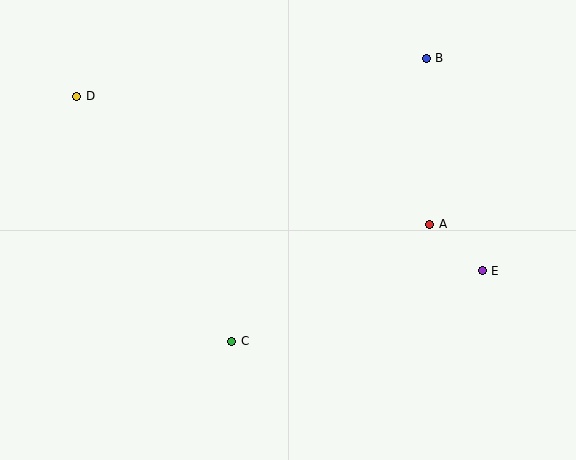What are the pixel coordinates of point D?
Point D is at (77, 96).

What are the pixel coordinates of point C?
Point C is at (232, 341).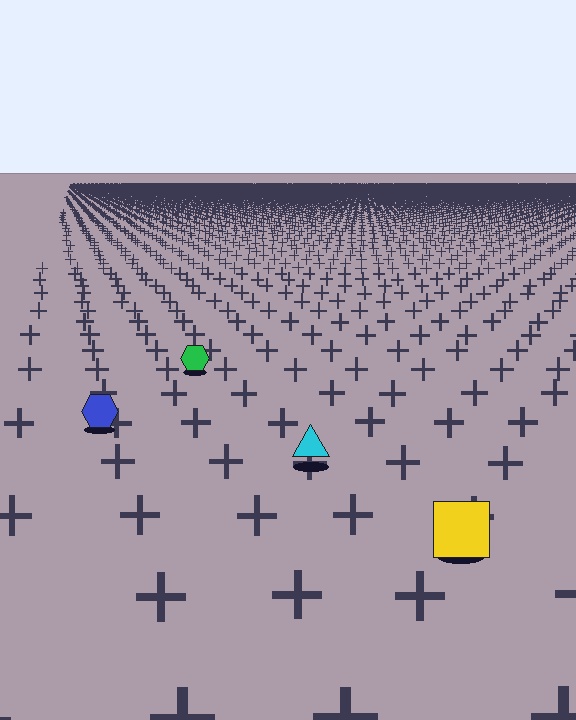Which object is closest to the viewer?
The yellow square is closest. The texture marks near it are larger and more spread out.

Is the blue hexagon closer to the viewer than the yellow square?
No. The yellow square is closer — you can tell from the texture gradient: the ground texture is coarser near it.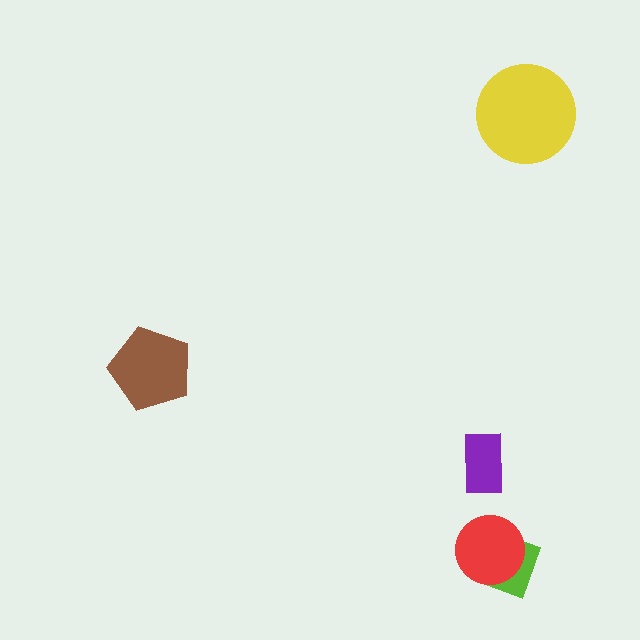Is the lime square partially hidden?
Yes, it is partially covered by another shape.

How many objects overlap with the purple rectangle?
0 objects overlap with the purple rectangle.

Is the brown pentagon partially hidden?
No, no other shape covers it.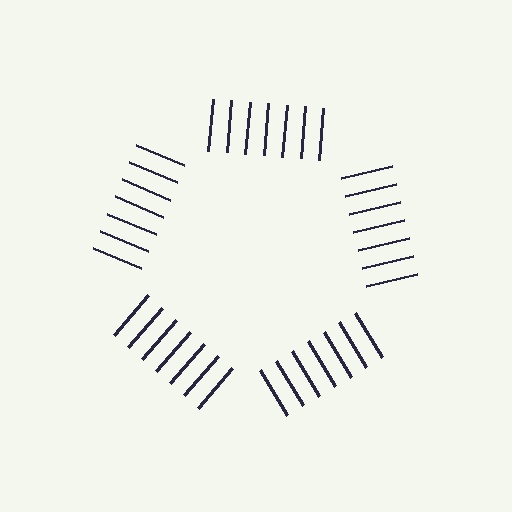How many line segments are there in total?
35 — 7 along each of the 5 edges.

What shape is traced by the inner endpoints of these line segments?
An illusory pentagon — the line segments terminate on its edges but no continuous stroke is drawn.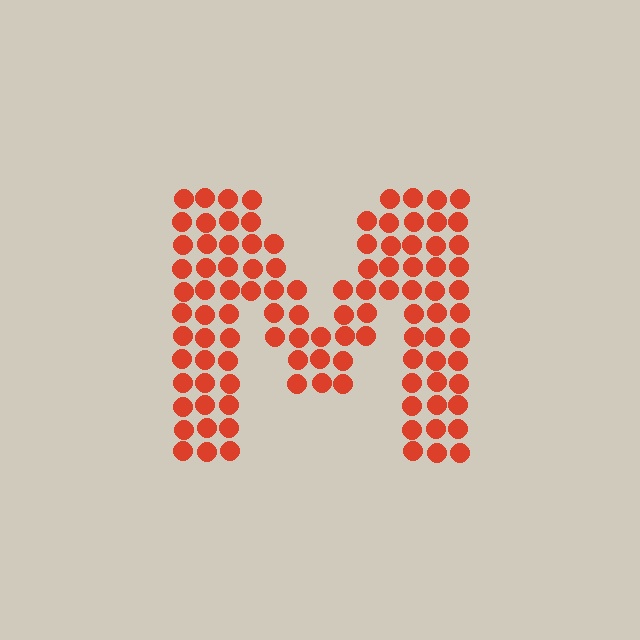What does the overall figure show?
The overall figure shows the letter M.